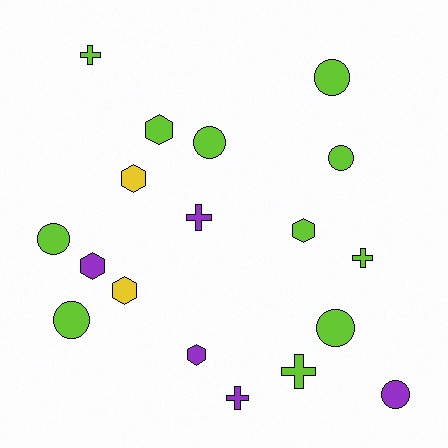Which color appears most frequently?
Lime, with 11 objects.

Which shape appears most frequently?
Circle, with 7 objects.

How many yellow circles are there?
There are no yellow circles.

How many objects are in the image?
There are 18 objects.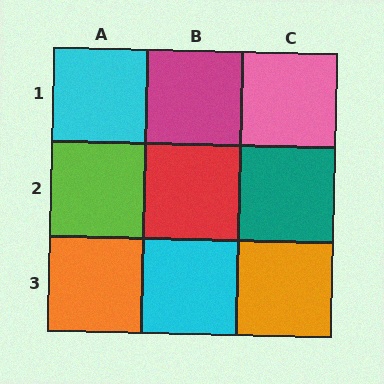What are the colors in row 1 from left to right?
Cyan, magenta, pink.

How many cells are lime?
1 cell is lime.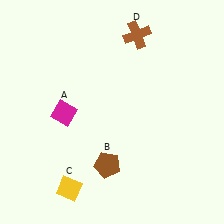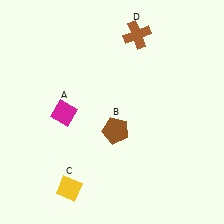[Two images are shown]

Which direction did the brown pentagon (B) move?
The brown pentagon (B) moved up.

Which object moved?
The brown pentagon (B) moved up.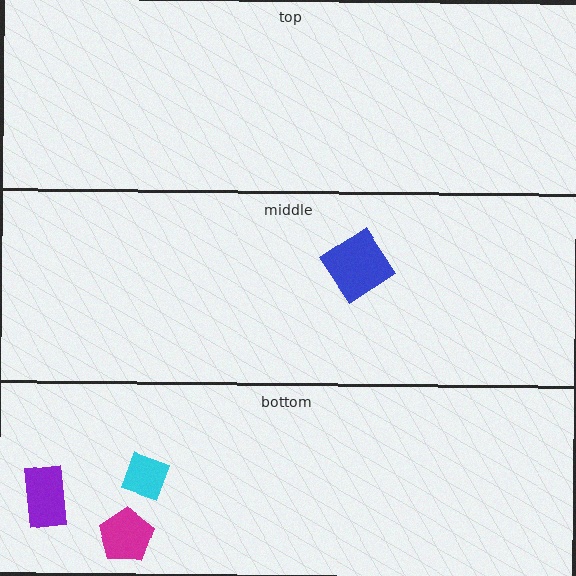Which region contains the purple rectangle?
The bottom region.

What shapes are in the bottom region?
The cyan diamond, the purple rectangle, the magenta pentagon.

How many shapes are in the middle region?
1.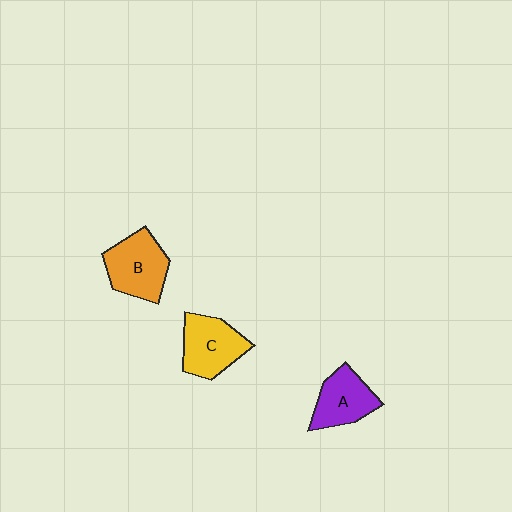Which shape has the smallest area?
Shape A (purple).